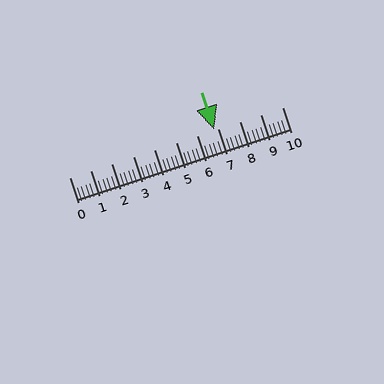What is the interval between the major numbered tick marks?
The major tick marks are spaced 1 units apart.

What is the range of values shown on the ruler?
The ruler shows values from 0 to 10.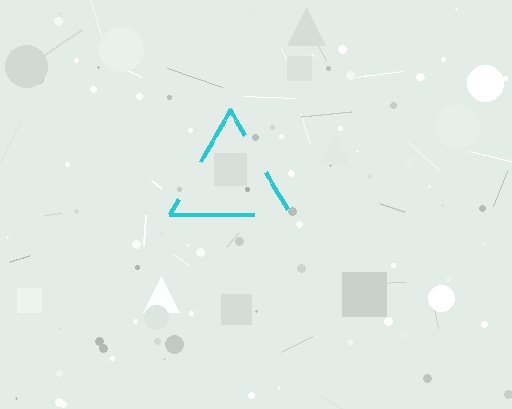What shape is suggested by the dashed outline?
The dashed outline suggests a triangle.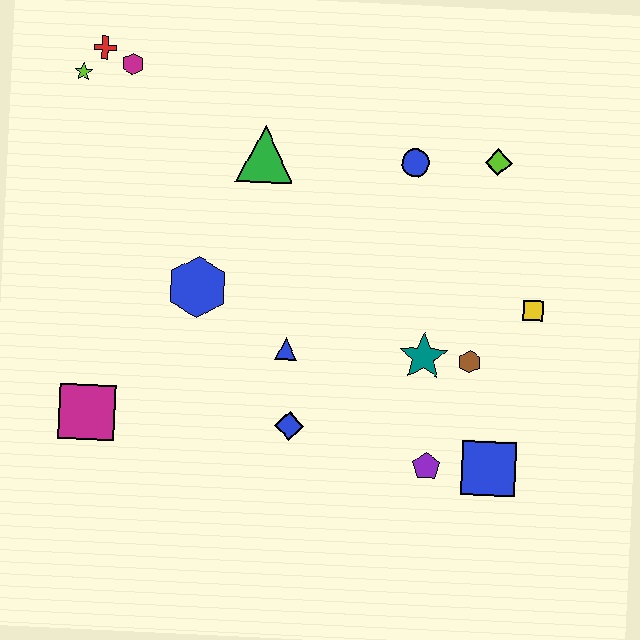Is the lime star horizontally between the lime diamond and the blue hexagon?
No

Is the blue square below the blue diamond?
Yes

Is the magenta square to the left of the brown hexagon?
Yes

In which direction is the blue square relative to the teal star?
The blue square is below the teal star.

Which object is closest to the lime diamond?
The blue circle is closest to the lime diamond.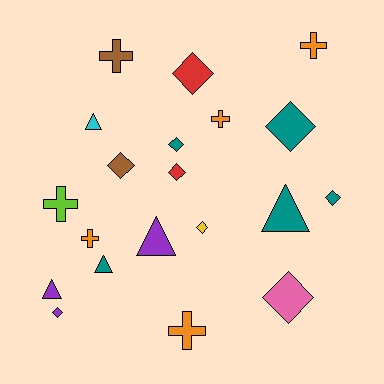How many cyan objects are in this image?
There is 1 cyan object.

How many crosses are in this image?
There are 6 crosses.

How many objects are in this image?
There are 20 objects.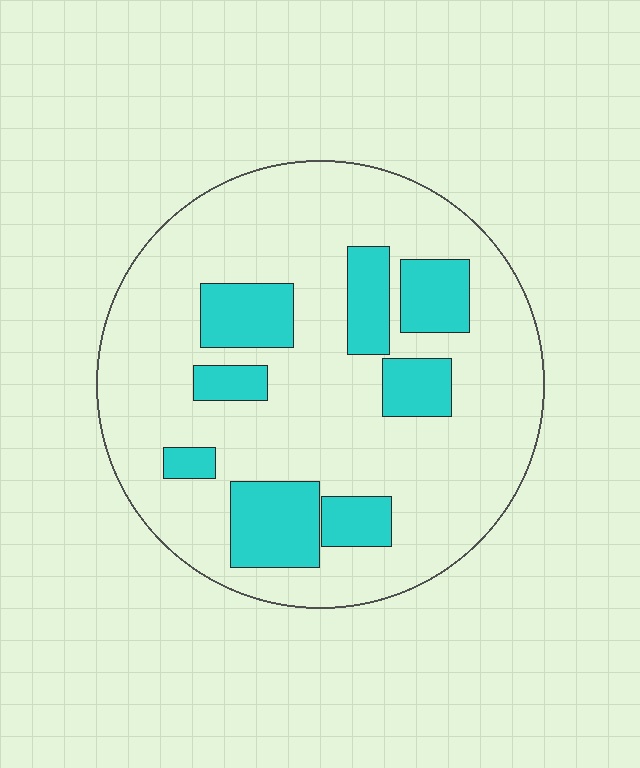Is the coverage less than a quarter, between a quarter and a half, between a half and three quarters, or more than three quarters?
Less than a quarter.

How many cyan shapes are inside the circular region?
8.